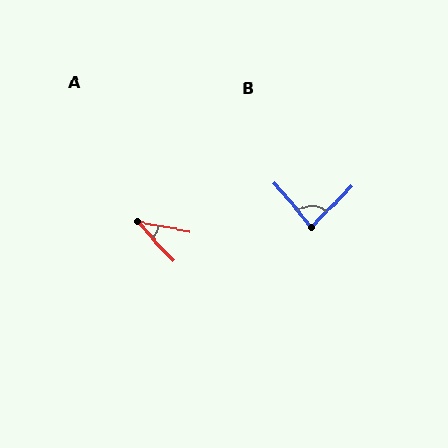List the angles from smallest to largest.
A (37°), B (85°).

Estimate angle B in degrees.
Approximately 85 degrees.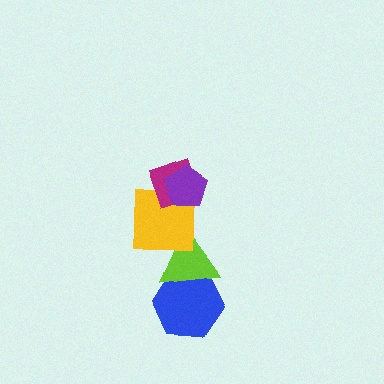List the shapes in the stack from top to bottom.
From top to bottom: the purple pentagon, the magenta diamond, the yellow square, the lime triangle, the blue hexagon.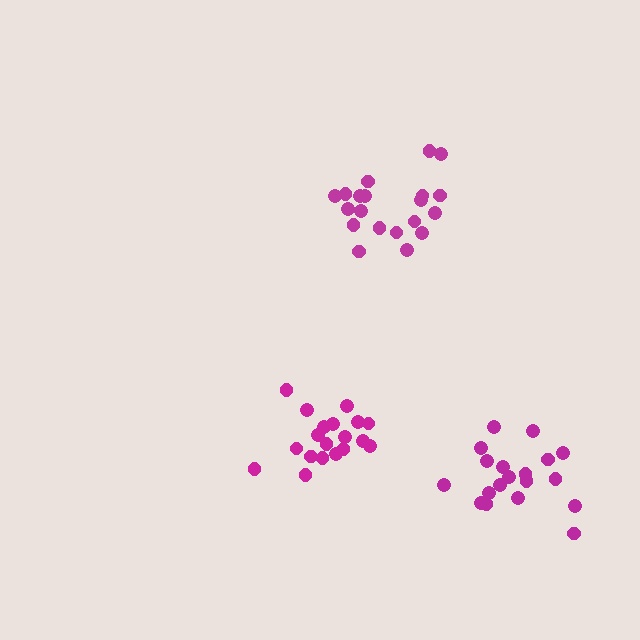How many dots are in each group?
Group 1: 19 dots, Group 2: 20 dots, Group 3: 19 dots (58 total).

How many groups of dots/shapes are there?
There are 3 groups.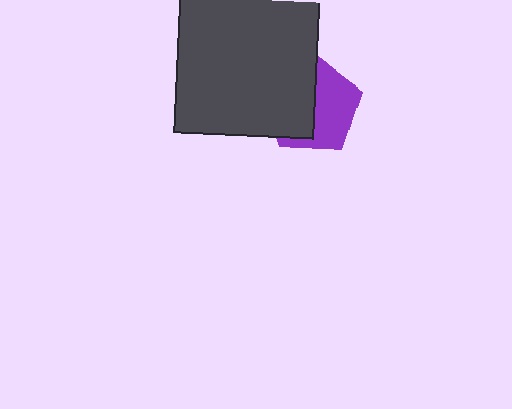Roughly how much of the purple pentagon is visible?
About half of it is visible (roughly 49%).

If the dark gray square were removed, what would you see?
You would see the complete purple pentagon.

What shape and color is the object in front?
The object in front is a dark gray square.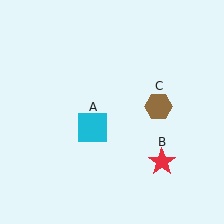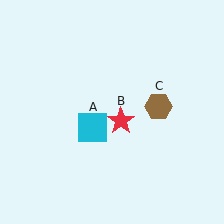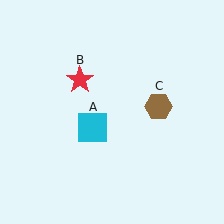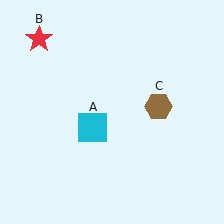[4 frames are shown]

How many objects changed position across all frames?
1 object changed position: red star (object B).